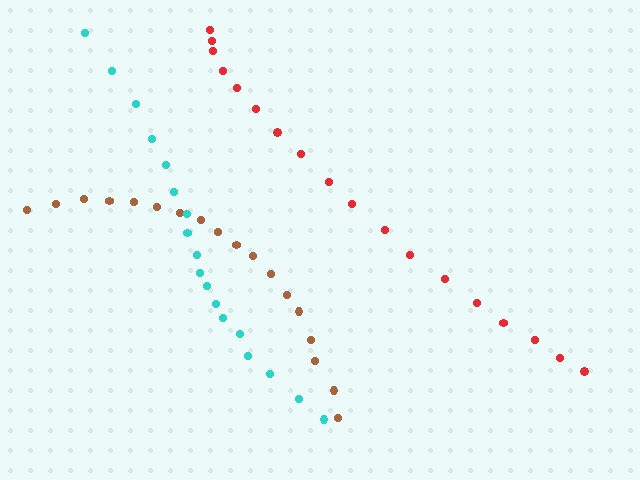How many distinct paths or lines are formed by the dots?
There are 3 distinct paths.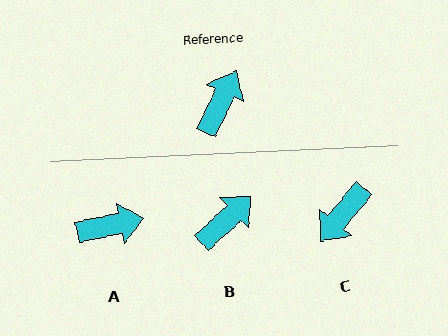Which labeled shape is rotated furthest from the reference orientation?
C, about 166 degrees away.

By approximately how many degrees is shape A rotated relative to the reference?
Approximately 52 degrees clockwise.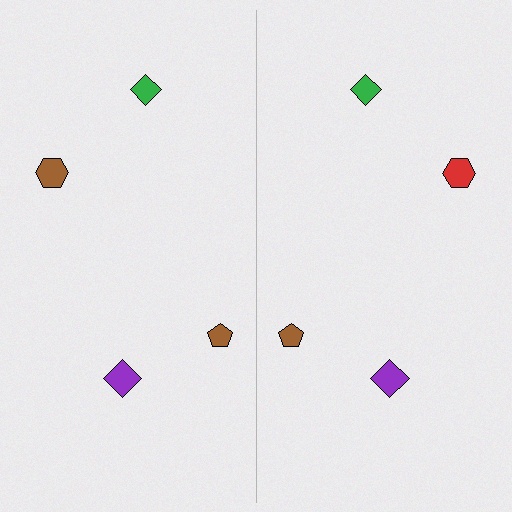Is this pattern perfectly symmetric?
No, the pattern is not perfectly symmetric. The red hexagon on the right side breaks the symmetry — its mirror counterpart is brown.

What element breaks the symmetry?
The red hexagon on the right side breaks the symmetry — its mirror counterpart is brown.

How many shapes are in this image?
There are 8 shapes in this image.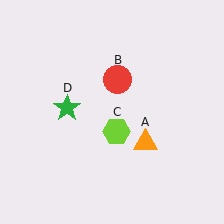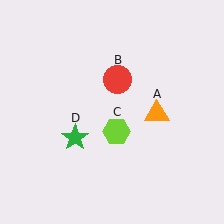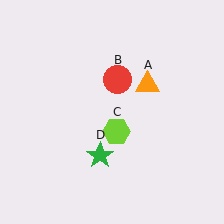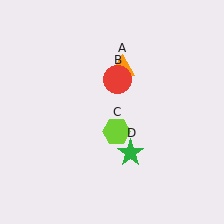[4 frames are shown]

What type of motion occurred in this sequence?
The orange triangle (object A), green star (object D) rotated counterclockwise around the center of the scene.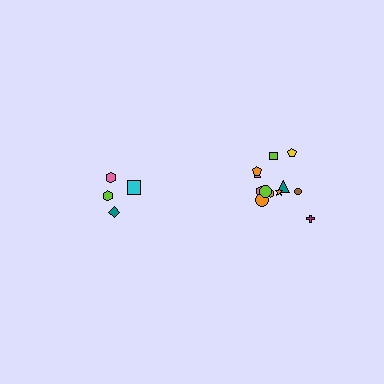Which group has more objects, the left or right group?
The right group.